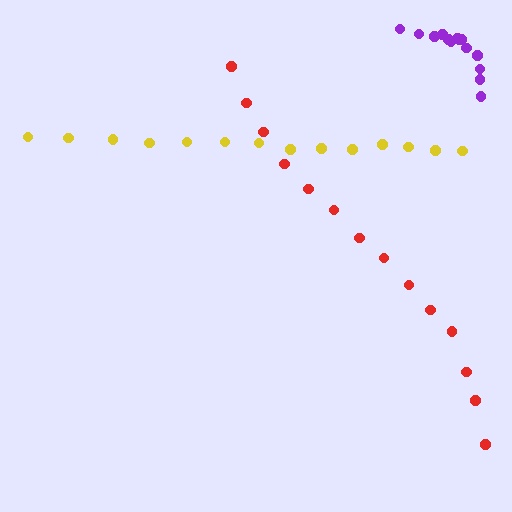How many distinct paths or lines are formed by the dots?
There are 3 distinct paths.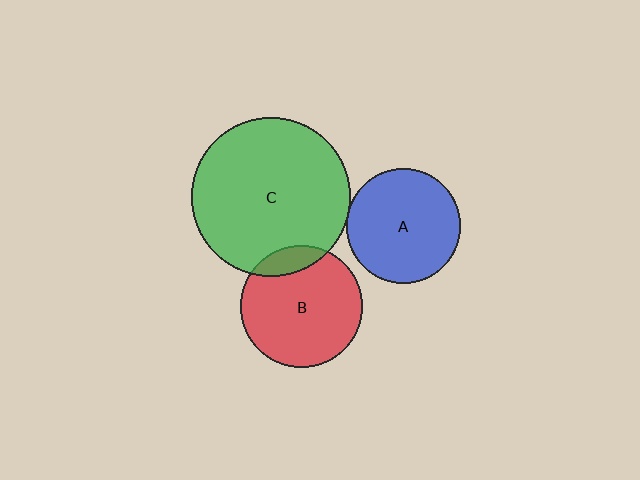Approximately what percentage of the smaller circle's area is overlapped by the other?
Approximately 15%.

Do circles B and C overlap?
Yes.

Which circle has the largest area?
Circle C (green).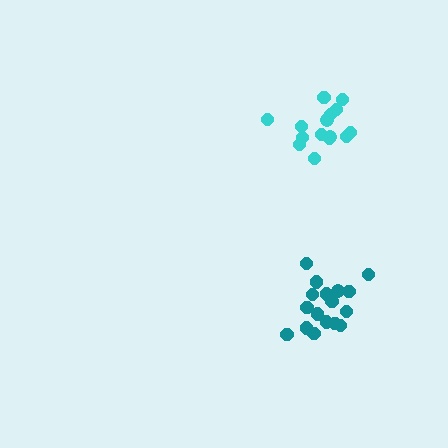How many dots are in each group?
Group 1: 17 dots, Group 2: 15 dots (32 total).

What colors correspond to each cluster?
The clusters are colored: teal, cyan.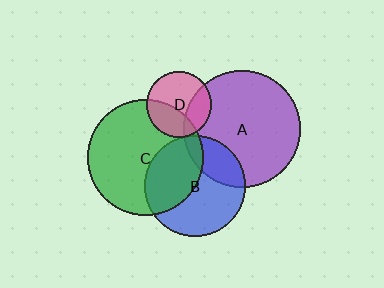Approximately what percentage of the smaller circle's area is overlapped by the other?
Approximately 25%.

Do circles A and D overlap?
Yes.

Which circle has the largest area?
Circle A (purple).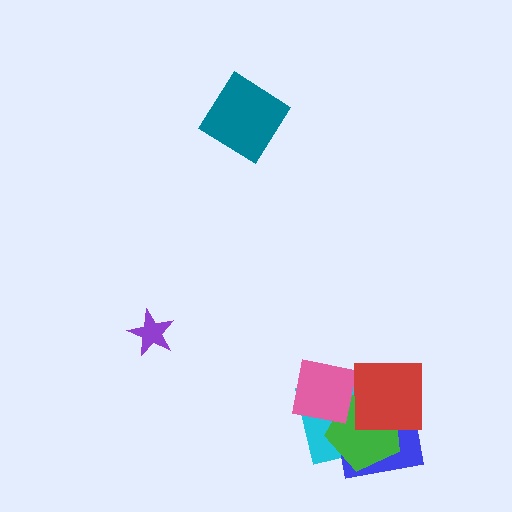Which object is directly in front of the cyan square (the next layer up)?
The blue square is directly in front of the cyan square.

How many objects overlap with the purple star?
0 objects overlap with the purple star.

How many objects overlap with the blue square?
3 objects overlap with the blue square.